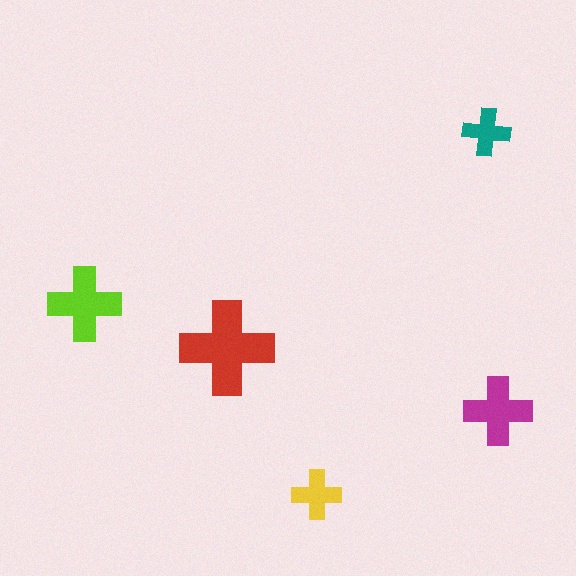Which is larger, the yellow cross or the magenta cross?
The magenta one.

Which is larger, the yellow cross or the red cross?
The red one.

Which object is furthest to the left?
The lime cross is leftmost.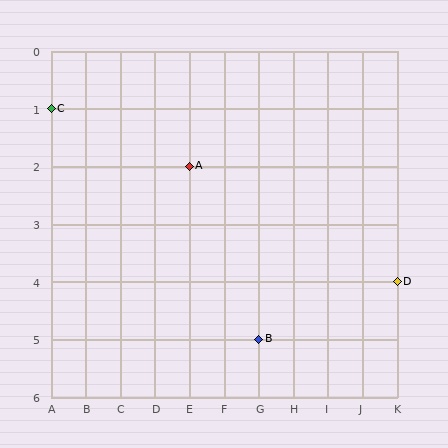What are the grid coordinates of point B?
Point B is at grid coordinates (G, 5).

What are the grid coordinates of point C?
Point C is at grid coordinates (A, 1).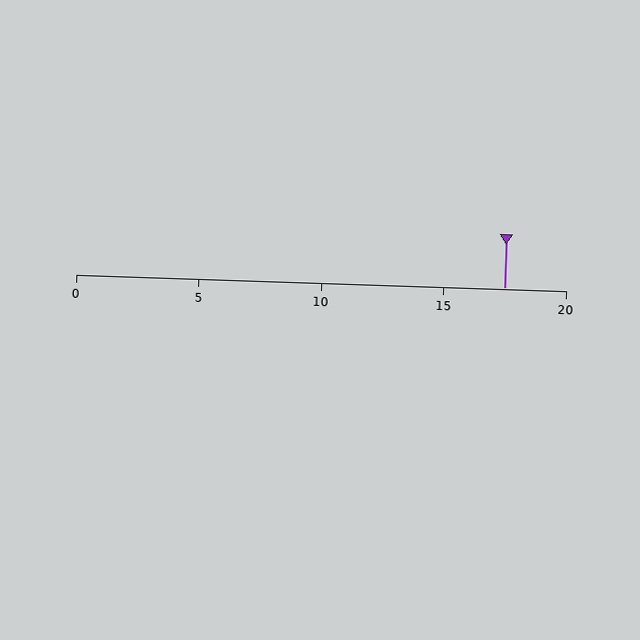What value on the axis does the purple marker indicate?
The marker indicates approximately 17.5.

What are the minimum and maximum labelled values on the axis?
The axis runs from 0 to 20.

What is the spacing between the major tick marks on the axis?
The major ticks are spaced 5 apart.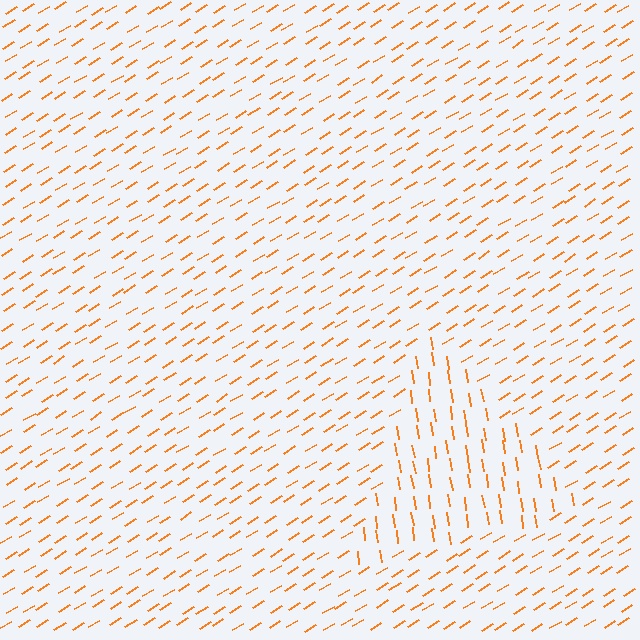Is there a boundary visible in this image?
Yes, there is a texture boundary formed by a change in line orientation.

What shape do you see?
I see a triangle.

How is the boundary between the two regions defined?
The boundary is defined purely by a change in line orientation (approximately 67 degrees difference). All lines are the same color and thickness.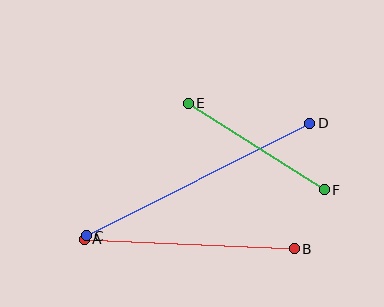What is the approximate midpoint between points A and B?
The midpoint is at approximately (189, 244) pixels.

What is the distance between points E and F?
The distance is approximately 161 pixels.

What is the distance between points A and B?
The distance is approximately 210 pixels.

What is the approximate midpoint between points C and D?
The midpoint is at approximately (198, 180) pixels.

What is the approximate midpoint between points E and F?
The midpoint is at approximately (256, 146) pixels.